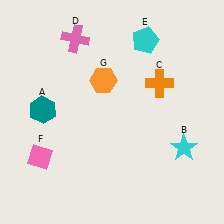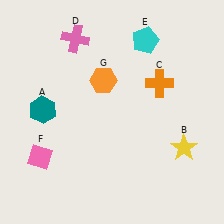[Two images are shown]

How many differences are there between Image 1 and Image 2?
There is 1 difference between the two images.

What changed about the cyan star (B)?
In Image 1, B is cyan. In Image 2, it changed to yellow.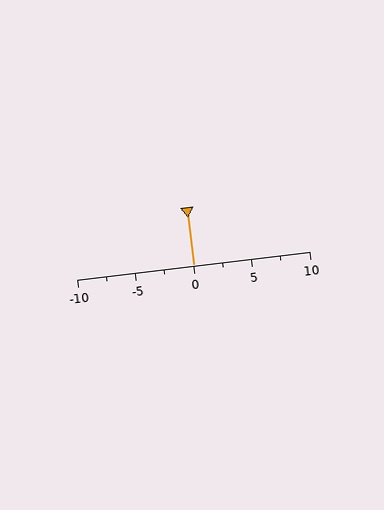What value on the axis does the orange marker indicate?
The marker indicates approximately 0.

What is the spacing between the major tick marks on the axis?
The major ticks are spaced 5 apart.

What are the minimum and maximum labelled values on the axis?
The axis runs from -10 to 10.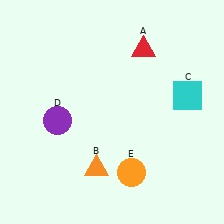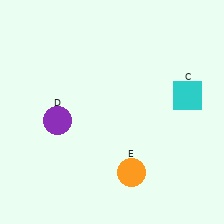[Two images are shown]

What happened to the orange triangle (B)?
The orange triangle (B) was removed in Image 2. It was in the bottom-left area of Image 1.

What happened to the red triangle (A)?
The red triangle (A) was removed in Image 2. It was in the top-right area of Image 1.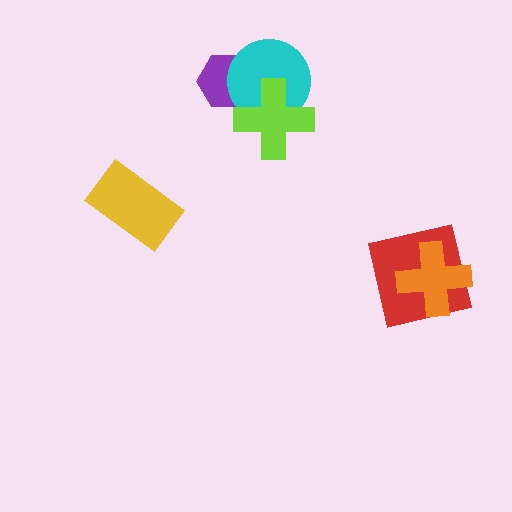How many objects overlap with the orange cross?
1 object overlaps with the orange cross.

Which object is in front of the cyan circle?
The lime cross is in front of the cyan circle.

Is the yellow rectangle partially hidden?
No, no other shape covers it.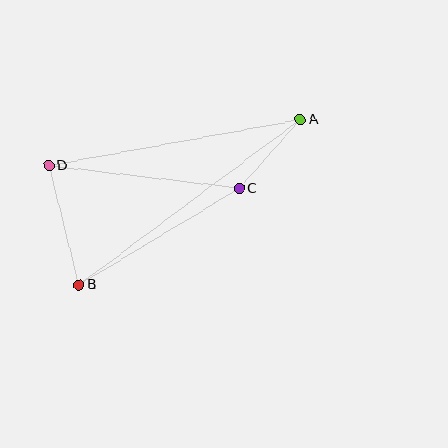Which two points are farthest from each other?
Points A and B are farthest from each other.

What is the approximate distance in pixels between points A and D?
The distance between A and D is approximately 256 pixels.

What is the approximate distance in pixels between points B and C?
The distance between B and C is approximately 187 pixels.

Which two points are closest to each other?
Points A and C are closest to each other.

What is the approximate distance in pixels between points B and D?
The distance between B and D is approximately 124 pixels.